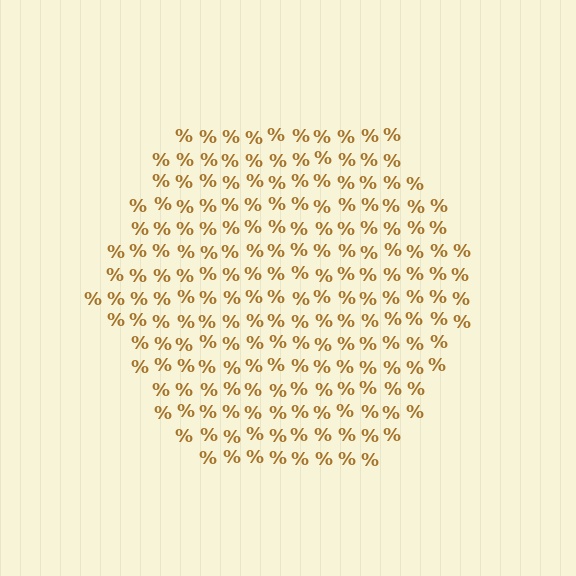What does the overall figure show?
The overall figure shows a hexagon.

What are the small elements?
The small elements are percent signs.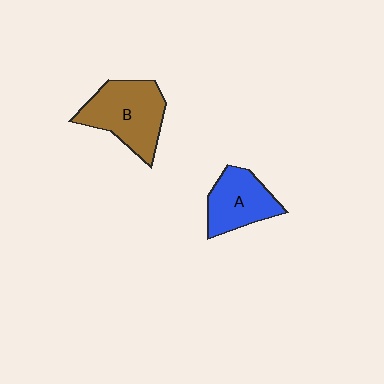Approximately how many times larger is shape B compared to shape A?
Approximately 1.3 times.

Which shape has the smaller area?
Shape A (blue).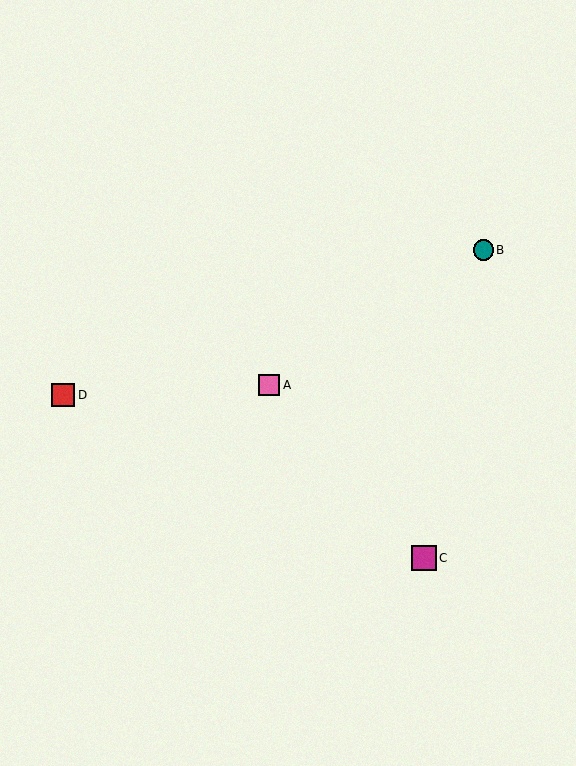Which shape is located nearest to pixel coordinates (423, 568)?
The magenta square (labeled C) at (424, 558) is nearest to that location.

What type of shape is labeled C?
Shape C is a magenta square.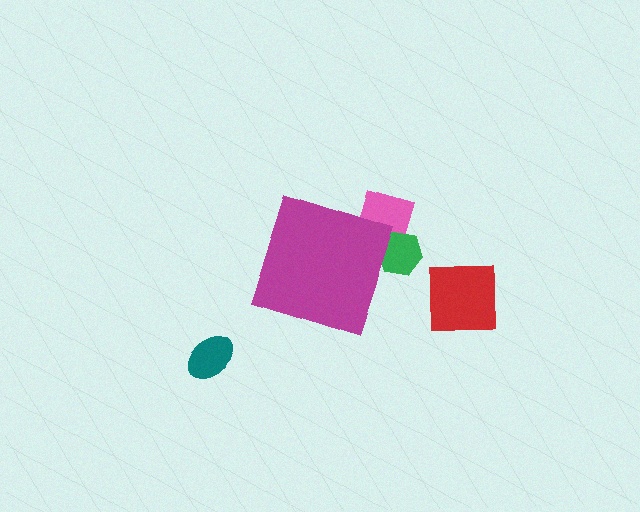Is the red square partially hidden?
No, the red square is fully visible.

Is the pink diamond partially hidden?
Yes, the pink diamond is partially hidden behind the magenta diamond.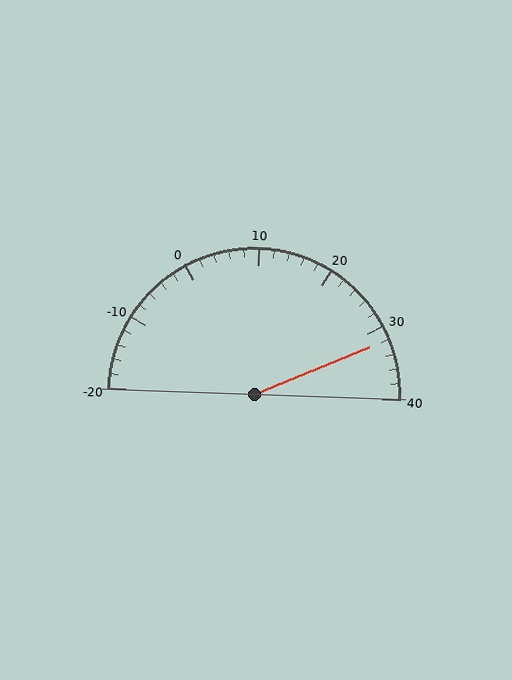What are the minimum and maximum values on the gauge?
The gauge ranges from -20 to 40.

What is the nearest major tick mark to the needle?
The nearest major tick mark is 30.